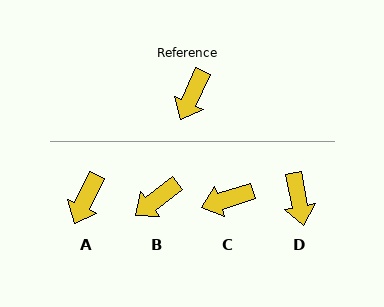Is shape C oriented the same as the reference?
No, it is off by about 48 degrees.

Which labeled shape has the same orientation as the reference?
A.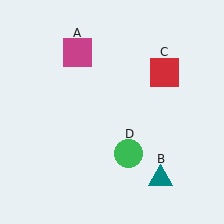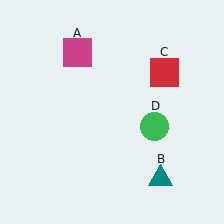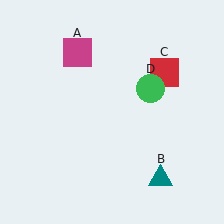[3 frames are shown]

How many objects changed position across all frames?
1 object changed position: green circle (object D).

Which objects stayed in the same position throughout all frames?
Magenta square (object A) and teal triangle (object B) and red square (object C) remained stationary.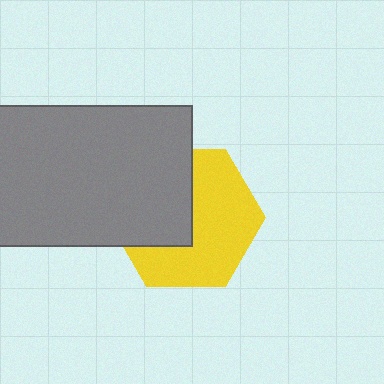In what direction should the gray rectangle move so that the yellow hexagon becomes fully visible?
The gray rectangle should move toward the upper-left. That is the shortest direction to clear the overlap and leave the yellow hexagon fully visible.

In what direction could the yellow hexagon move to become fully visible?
The yellow hexagon could move toward the lower-right. That would shift it out from behind the gray rectangle entirely.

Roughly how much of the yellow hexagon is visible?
About half of it is visible (roughly 58%).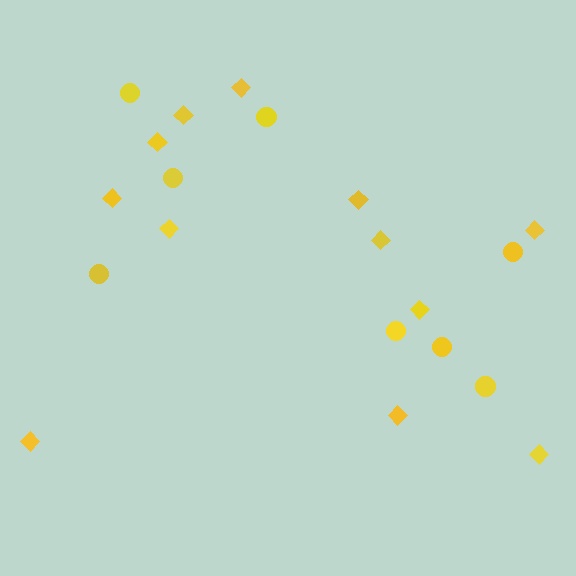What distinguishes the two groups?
There are 2 groups: one group of diamonds (12) and one group of circles (8).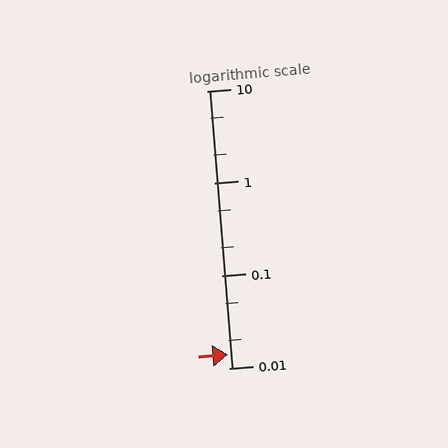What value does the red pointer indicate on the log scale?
The pointer indicates approximately 0.014.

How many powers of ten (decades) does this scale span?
The scale spans 3 decades, from 0.01 to 10.